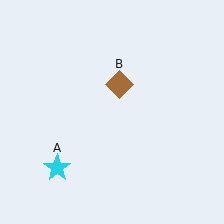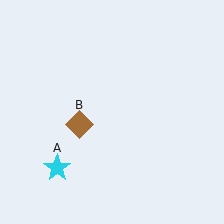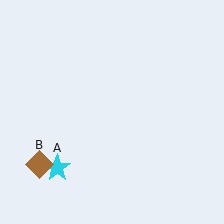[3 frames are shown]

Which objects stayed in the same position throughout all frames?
Cyan star (object A) remained stationary.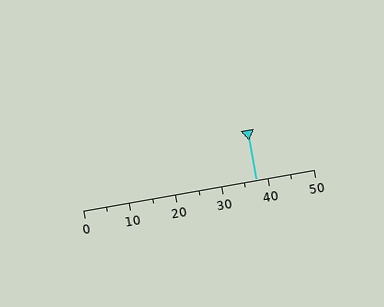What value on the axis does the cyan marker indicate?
The marker indicates approximately 37.5.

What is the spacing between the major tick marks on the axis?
The major ticks are spaced 10 apart.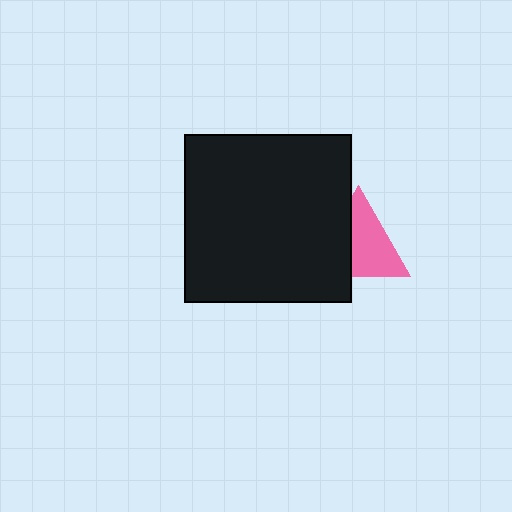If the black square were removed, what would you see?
You would see the complete pink triangle.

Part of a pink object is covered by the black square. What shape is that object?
It is a triangle.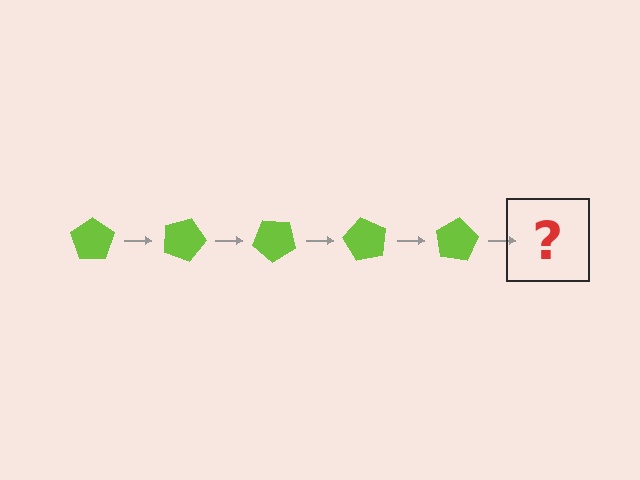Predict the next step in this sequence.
The next step is a lime pentagon rotated 100 degrees.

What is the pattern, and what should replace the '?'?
The pattern is that the pentagon rotates 20 degrees each step. The '?' should be a lime pentagon rotated 100 degrees.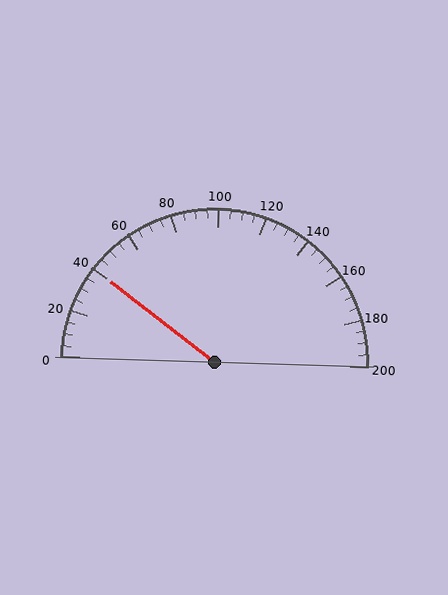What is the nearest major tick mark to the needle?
The nearest major tick mark is 40.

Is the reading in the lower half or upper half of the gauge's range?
The reading is in the lower half of the range (0 to 200).